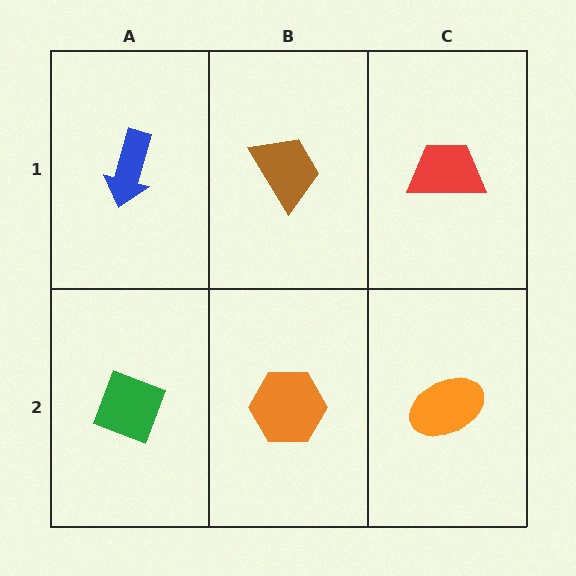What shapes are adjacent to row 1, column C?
An orange ellipse (row 2, column C), a brown trapezoid (row 1, column B).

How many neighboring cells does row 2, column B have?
3.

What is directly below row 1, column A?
A green diamond.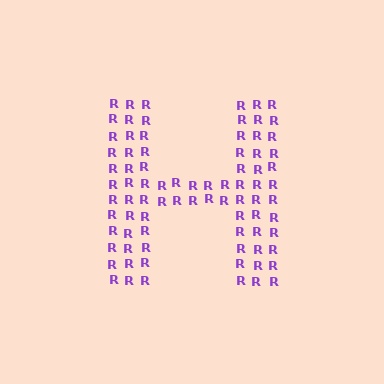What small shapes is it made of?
It is made of small letter R's.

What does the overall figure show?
The overall figure shows the letter H.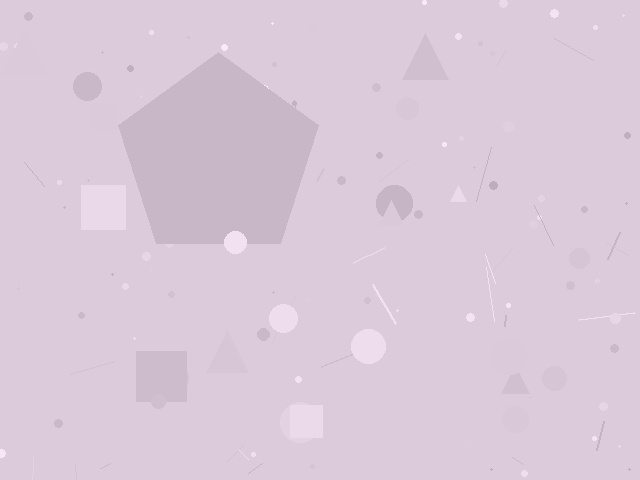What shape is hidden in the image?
A pentagon is hidden in the image.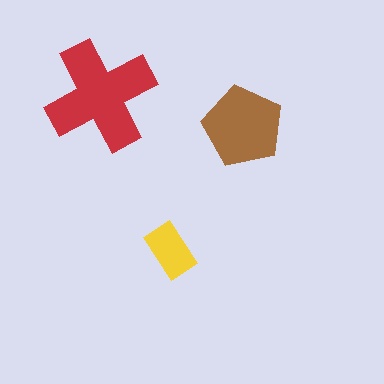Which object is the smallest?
The yellow rectangle.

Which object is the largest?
The red cross.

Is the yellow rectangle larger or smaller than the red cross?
Smaller.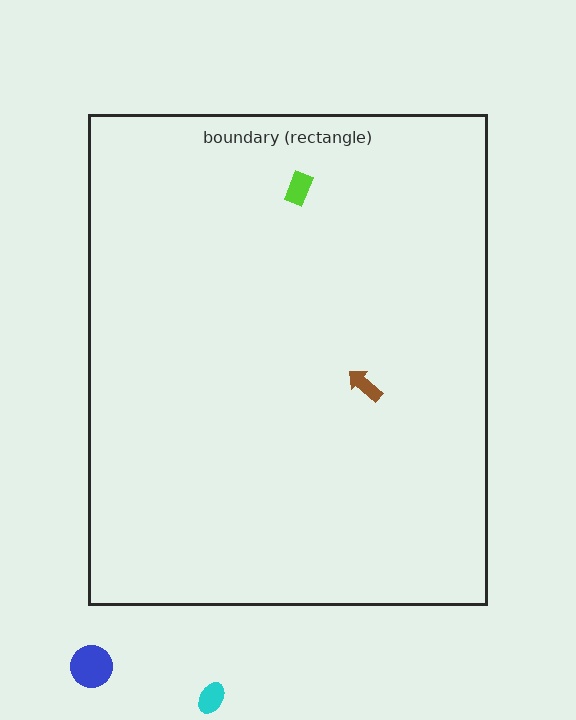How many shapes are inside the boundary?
2 inside, 2 outside.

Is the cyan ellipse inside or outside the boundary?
Outside.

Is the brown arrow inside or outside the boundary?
Inside.